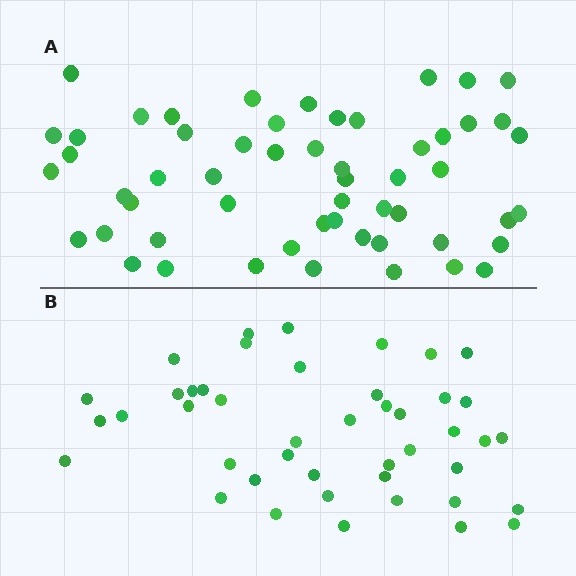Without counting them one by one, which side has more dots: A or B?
Region A (the top region) has more dots.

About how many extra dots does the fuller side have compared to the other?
Region A has roughly 12 or so more dots than region B.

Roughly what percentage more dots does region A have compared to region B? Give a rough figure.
About 25% more.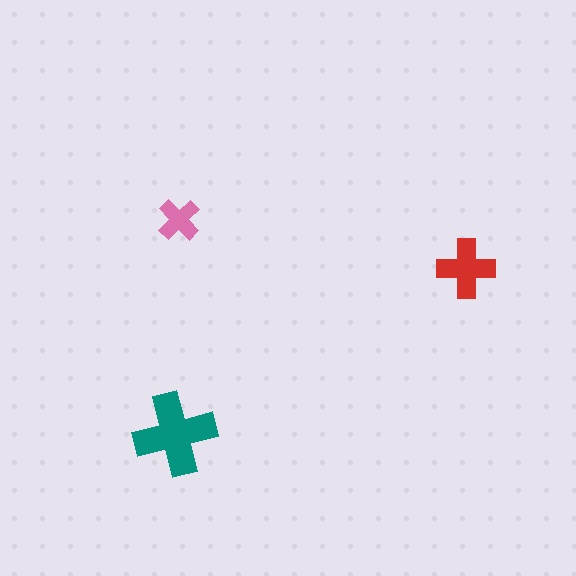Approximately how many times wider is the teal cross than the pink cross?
About 2 times wider.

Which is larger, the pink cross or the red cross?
The red one.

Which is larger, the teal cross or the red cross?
The teal one.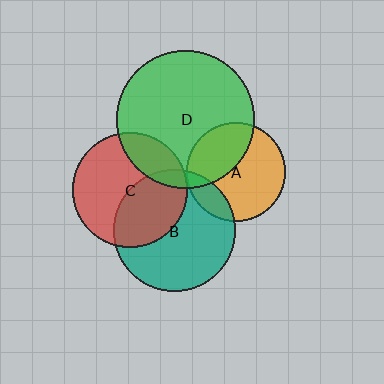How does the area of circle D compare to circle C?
Approximately 1.5 times.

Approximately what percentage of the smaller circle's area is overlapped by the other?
Approximately 40%.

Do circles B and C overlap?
Yes.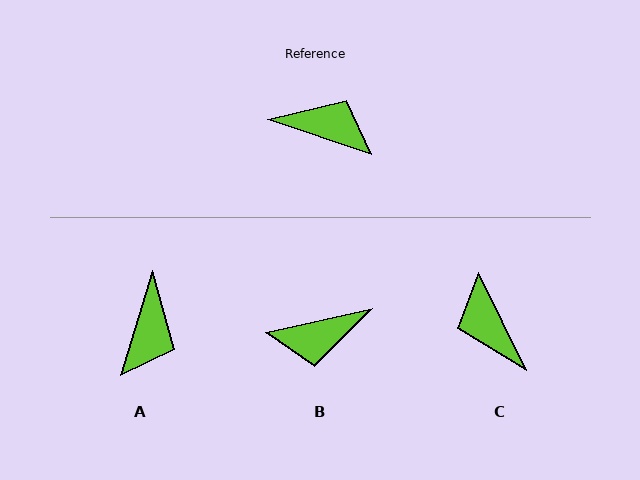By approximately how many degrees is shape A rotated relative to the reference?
Approximately 89 degrees clockwise.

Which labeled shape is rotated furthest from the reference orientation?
B, about 148 degrees away.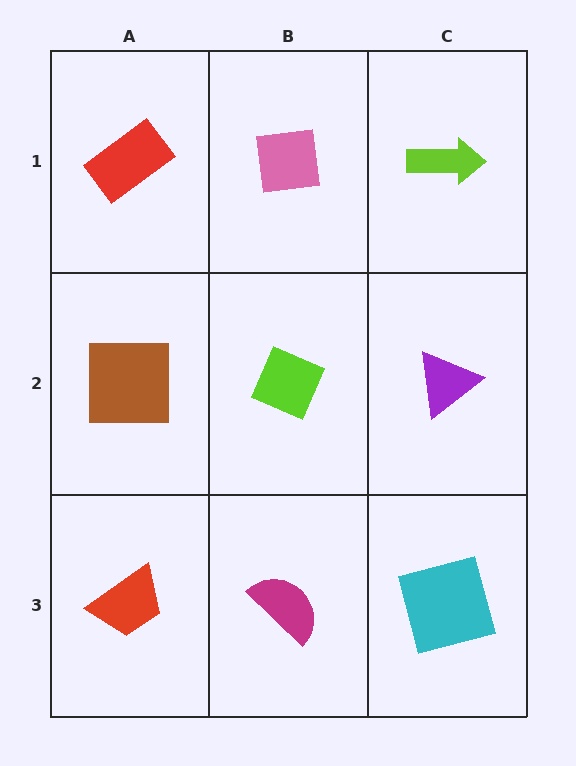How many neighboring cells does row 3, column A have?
2.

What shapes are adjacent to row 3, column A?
A brown square (row 2, column A), a magenta semicircle (row 3, column B).